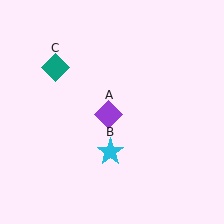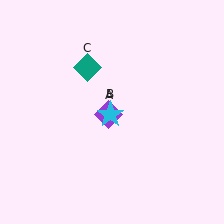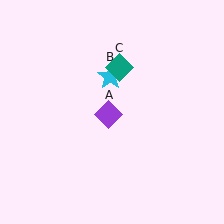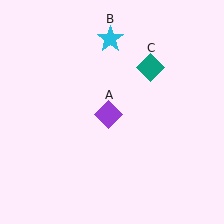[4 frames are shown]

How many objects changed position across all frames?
2 objects changed position: cyan star (object B), teal diamond (object C).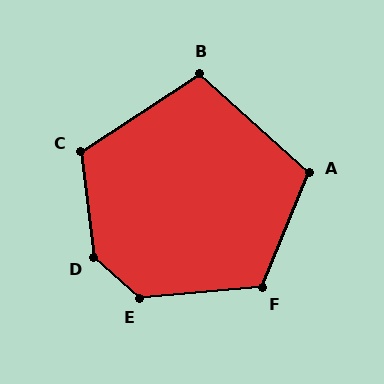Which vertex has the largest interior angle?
D, at approximately 138 degrees.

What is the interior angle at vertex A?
Approximately 110 degrees (obtuse).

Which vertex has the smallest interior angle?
B, at approximately 105 degrees.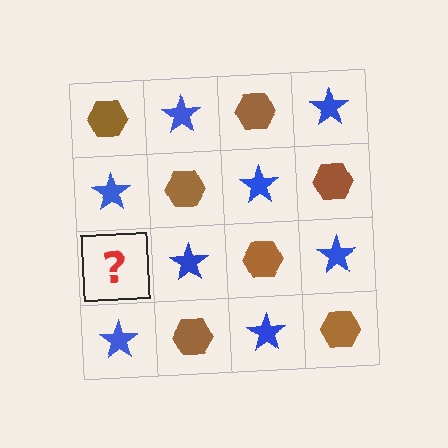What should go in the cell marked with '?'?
The missing cell should contain a brown hexagon.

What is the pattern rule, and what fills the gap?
The rule is that it alternates brown hexagon and blue star in a checkerboard pattern. The gap should be filled with a brown hexagon.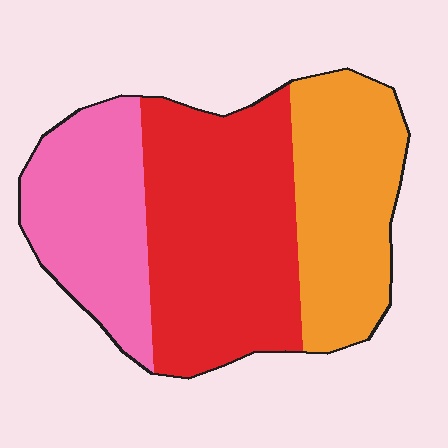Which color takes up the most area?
Red, at roughly 45%.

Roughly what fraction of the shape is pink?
Pink takes up about one quarter (1/4) of the shape.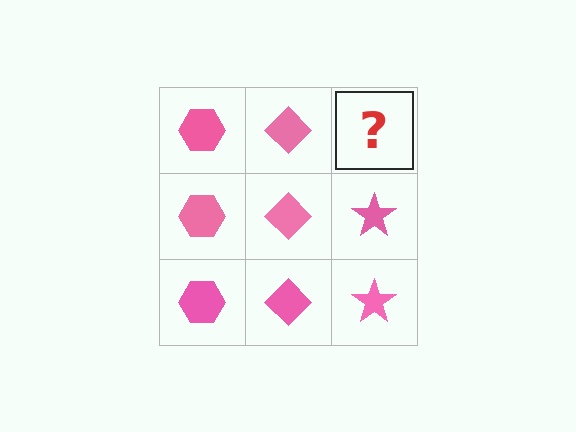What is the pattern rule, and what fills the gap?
The rule is that each column has a consistent shape. The gap should be filled with a pink star.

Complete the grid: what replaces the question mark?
The question mark should be replaced with a pink star.